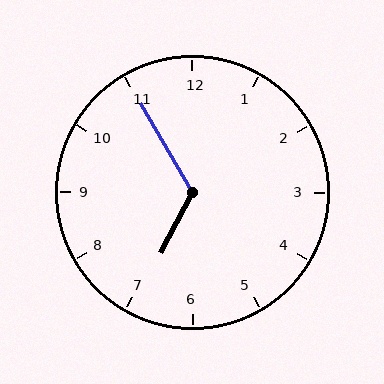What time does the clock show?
6:55.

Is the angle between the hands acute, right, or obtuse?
It is obtuse.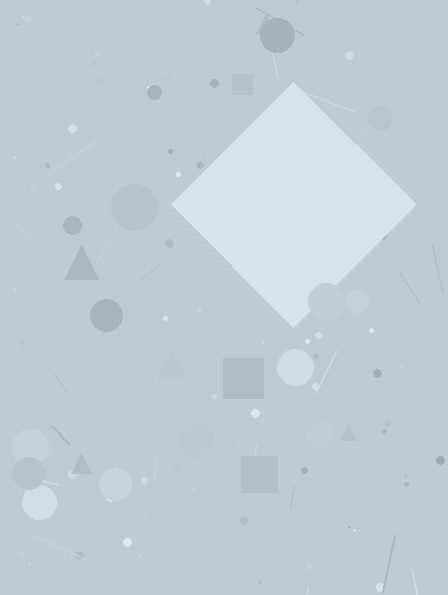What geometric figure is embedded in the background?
A diamond is embedded in the background.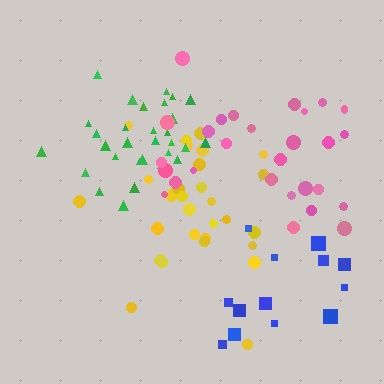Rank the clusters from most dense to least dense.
green, yellow, pink, blue.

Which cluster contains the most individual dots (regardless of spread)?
Green (30).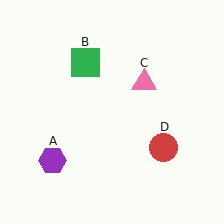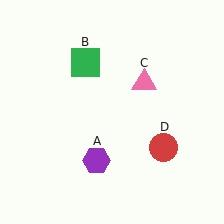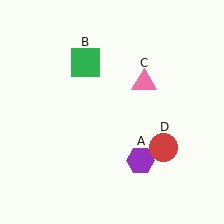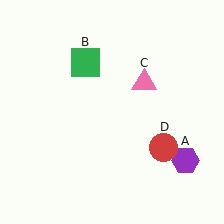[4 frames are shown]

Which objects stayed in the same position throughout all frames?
Green square (object B) and pink triangle (object C) and red circle (object D) remained stationary.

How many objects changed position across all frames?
1 object changed position: purple hexagon (object A).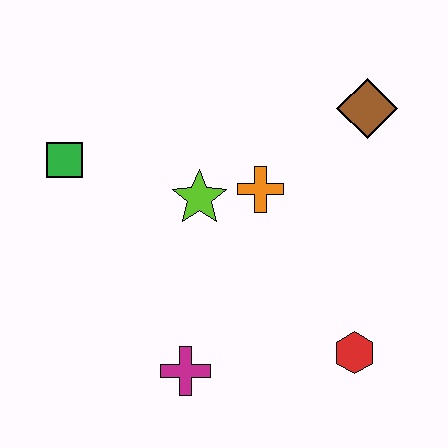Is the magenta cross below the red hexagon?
Yes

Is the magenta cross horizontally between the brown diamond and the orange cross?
No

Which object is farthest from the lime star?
The red hexagon is farthest from the lime star.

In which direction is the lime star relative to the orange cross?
The lime star is to the left of the orange cross.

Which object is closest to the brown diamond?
The orange cross is closest to the brown diamond.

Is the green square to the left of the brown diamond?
Yes